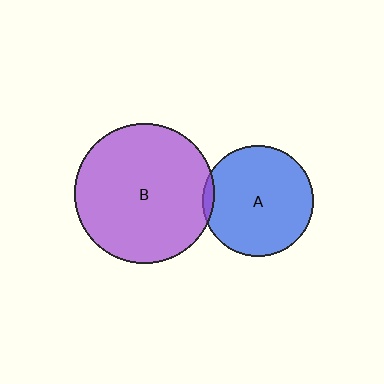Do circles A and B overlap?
Yes.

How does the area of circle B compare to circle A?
Approximately 1.6 times.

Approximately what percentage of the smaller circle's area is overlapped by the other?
Approximately 5%.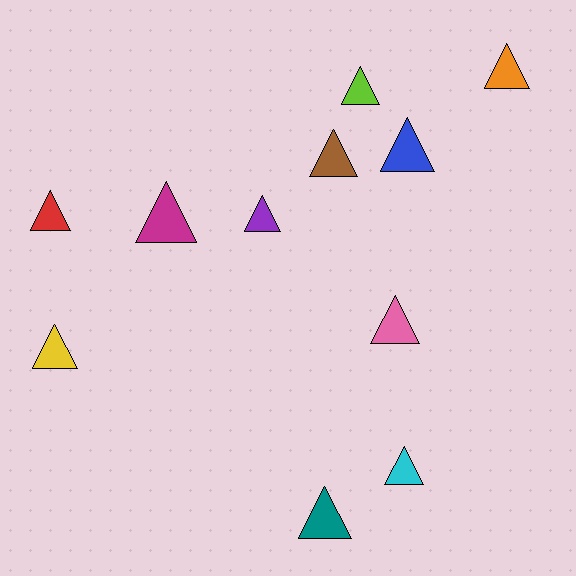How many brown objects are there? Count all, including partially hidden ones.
There is 1 brown object.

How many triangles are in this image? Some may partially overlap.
There are 11 triangles.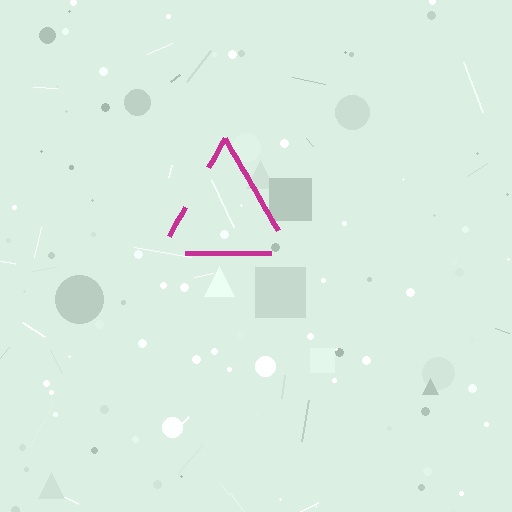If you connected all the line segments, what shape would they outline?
They would outline a triangle.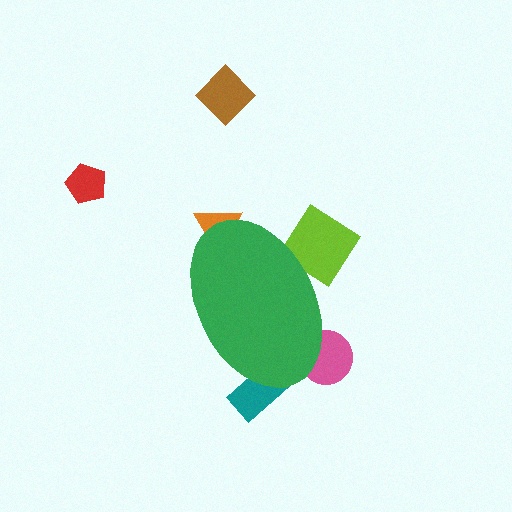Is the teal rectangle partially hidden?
Yes, the teal rectangle is partially hidden behind the green ellipse.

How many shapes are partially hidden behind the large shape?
4 shapes are partially hidden.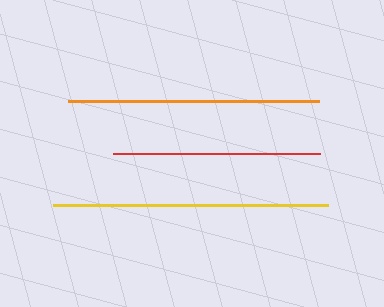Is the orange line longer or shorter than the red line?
The orange line is longer than the red line.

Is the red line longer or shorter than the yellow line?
The yellow line is longer than the red line.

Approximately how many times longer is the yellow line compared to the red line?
The yellow line is approximately 1.3 times the length of the red line.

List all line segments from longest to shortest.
From longest to shortest: yellow, orange, red.